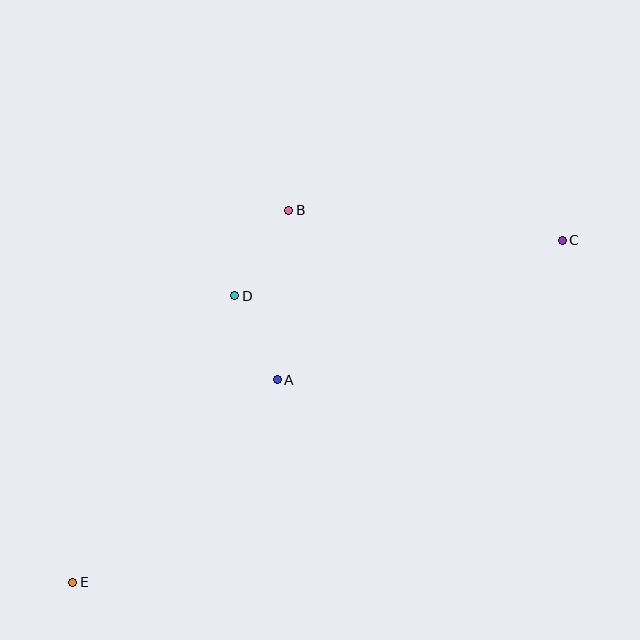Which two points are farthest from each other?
Points C and E are farthest from each other.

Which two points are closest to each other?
Points A and D are closest to each other.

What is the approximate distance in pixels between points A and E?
The distance between A and E is approximately 288 pixels.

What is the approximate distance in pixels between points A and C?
The distance between A and C is approximately 317 pixels.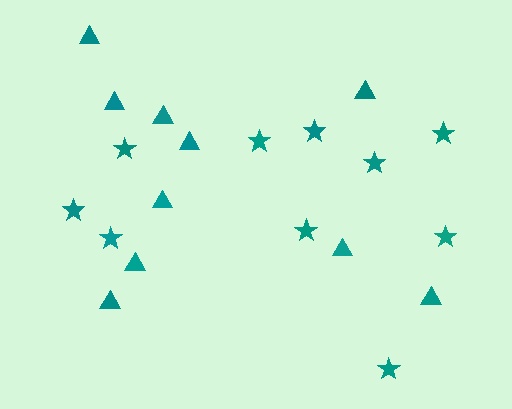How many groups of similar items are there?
There are 2 groups: one group of stars (10) and one group of triangles (10).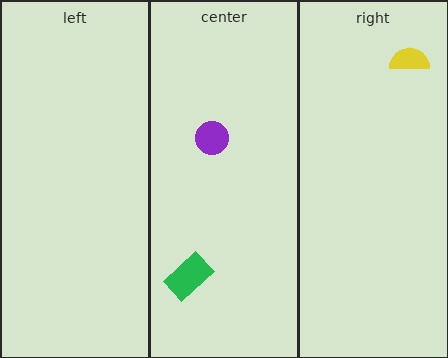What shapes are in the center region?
The green rectangle, the purple circle.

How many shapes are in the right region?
1.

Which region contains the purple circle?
The center region.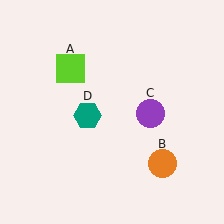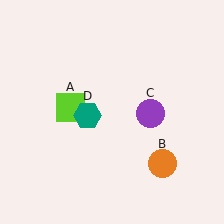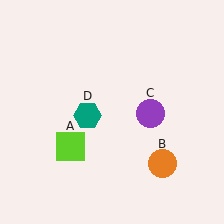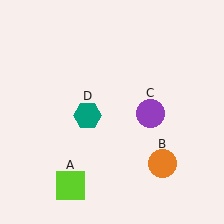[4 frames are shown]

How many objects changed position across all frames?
1 object changed position: lime square (object A).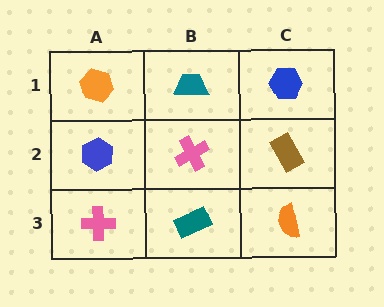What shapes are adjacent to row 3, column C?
A brown rectangle (row 2, column C), a teal rectangle (row 3, column B).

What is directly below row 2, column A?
A pink cross.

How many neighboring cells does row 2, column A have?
3.